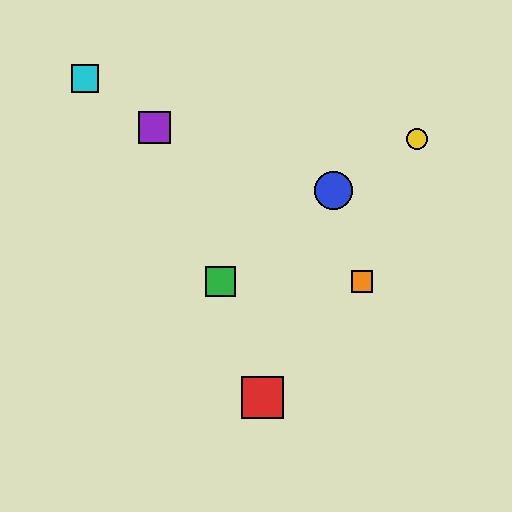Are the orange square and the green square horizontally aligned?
Yes, both are at y≈282.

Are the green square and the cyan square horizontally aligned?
No, the green square is at y≈282 and the cyan square is at y≈78.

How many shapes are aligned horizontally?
2 shapes (the green square, the orange square) are aligned horizontally.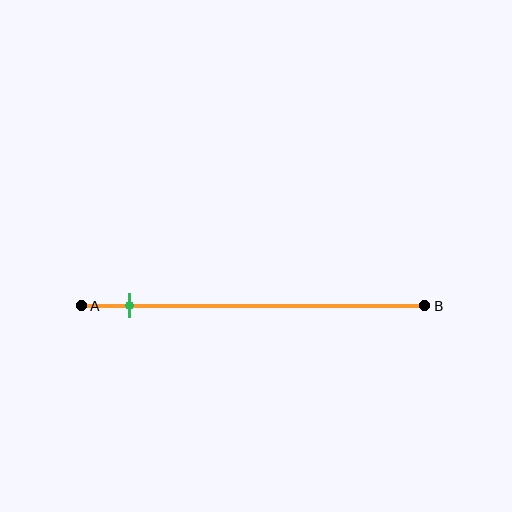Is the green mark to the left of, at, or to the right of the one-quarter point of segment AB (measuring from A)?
The green mark is to the left of the one-quarter point of segment AB.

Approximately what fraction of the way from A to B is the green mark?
The green mark is approximately 15% of the way from A to B.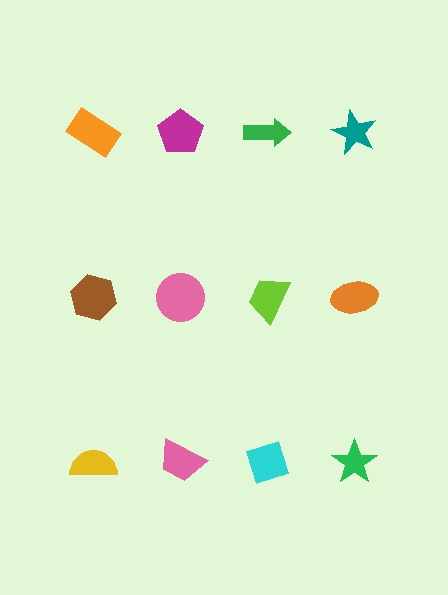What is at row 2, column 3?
A lime trapezoid.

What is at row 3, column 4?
A green star.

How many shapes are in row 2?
4 shapes.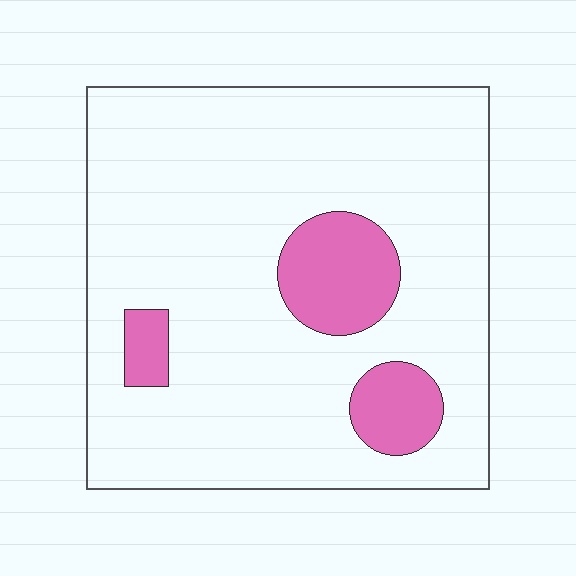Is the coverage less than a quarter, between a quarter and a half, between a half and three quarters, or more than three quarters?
Less than a quarter.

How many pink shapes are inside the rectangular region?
3.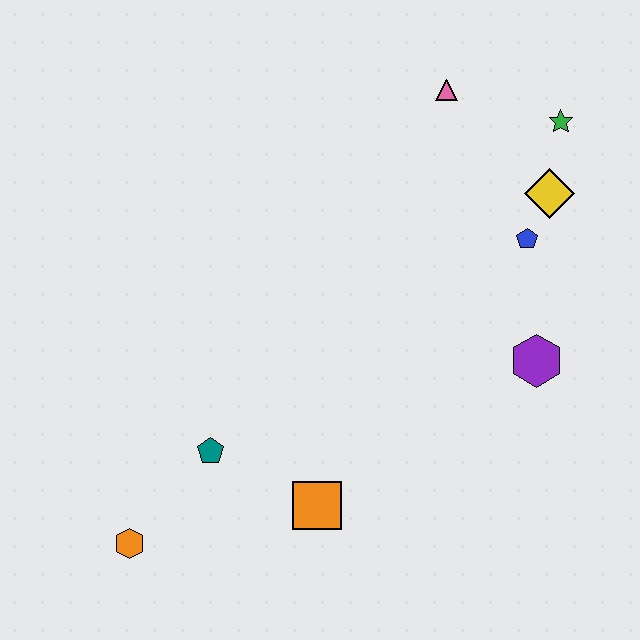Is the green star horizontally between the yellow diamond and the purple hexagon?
No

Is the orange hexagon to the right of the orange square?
No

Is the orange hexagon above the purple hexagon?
No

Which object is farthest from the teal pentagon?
The green star is farthest from the teal pentagon.